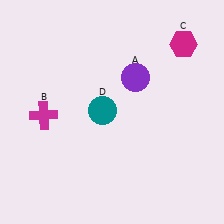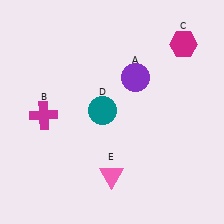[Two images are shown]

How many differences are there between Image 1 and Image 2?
There is 1 difference between the two images.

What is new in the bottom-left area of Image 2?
A pink triangle (E) was added in the bottom-left area of Image 2.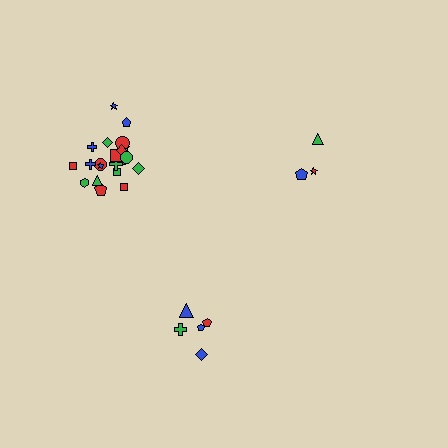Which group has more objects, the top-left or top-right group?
The top-left group.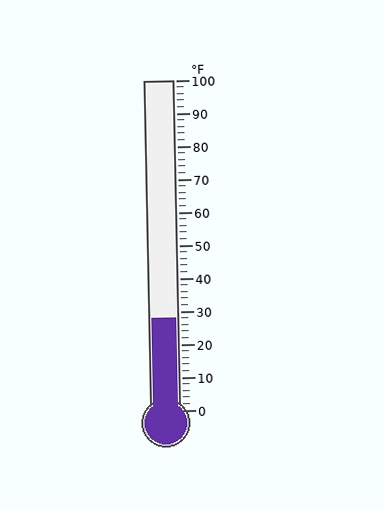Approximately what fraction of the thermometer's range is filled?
The thermometer is filled to approximately 30% of its range.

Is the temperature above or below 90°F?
The temperature is below 90°F.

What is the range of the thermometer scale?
The thermometer scale ranges from 0°F to 100°F.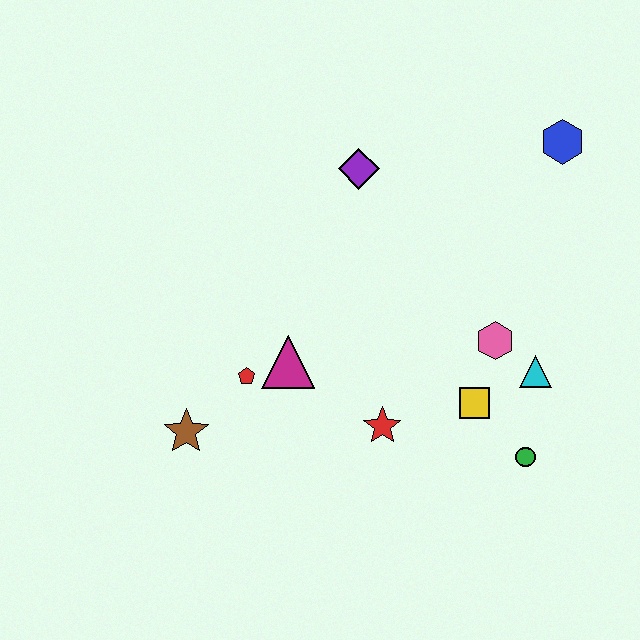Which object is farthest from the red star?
The blue hexagon is farthest from the red star.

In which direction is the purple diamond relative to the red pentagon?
The purple diamond is above the red pentagon.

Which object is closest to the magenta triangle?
The red pentagon is closest to the magenta triangle.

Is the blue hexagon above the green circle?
Yes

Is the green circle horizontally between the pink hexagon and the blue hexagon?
Yes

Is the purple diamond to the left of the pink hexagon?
Yes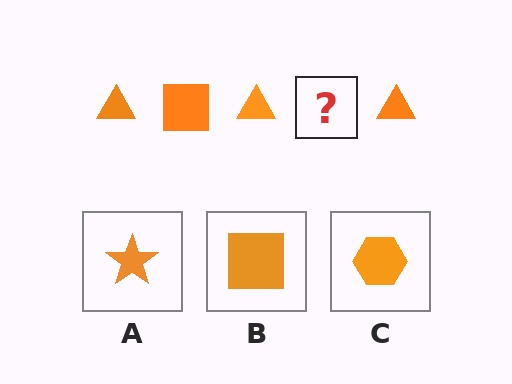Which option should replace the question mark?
Option B.